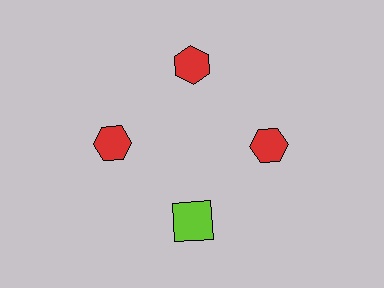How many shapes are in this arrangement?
There are 4 shapes arranged in a ring pattern.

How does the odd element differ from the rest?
It differs in both color (lime instead of red) and shape (square instead of hexagon).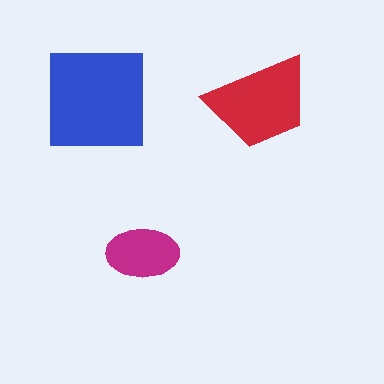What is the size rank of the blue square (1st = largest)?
1st.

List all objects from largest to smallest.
The blue square, the red trapezoid, the magenta ellipse.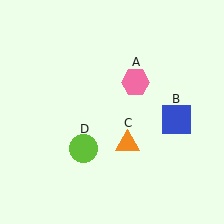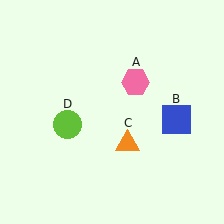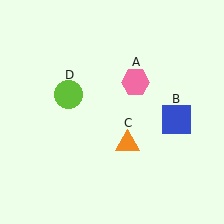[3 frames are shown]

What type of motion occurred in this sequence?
The lime circle (object D) rotated clockwise around the center of the scene.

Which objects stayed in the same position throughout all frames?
Pink hexagon (object A) and blue square (object B) and orange triangle (object C) remained stationary.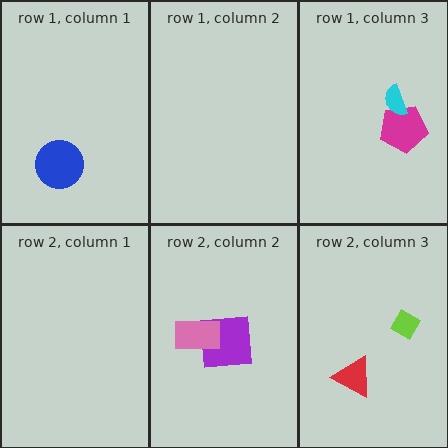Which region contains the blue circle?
The row 1, column 1 region.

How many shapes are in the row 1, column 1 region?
1.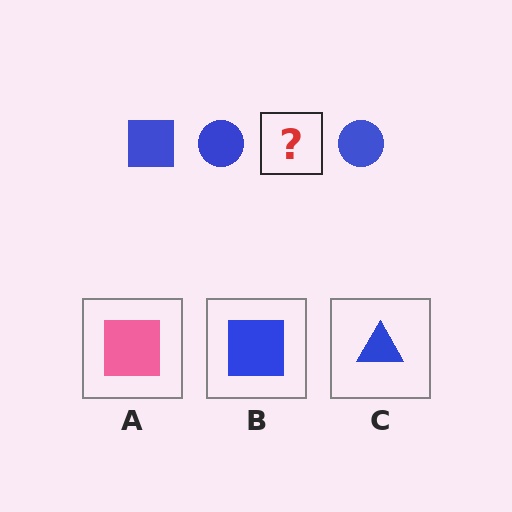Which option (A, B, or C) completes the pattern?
B.